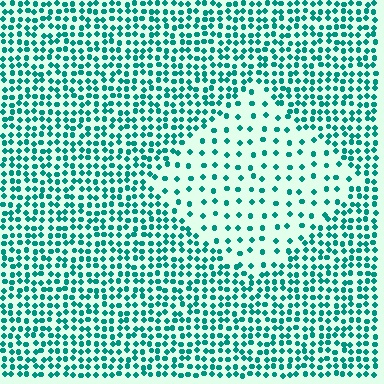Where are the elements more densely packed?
The elements are more densely packed outside the diamond boundary.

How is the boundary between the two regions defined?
The boundary is defined by a change in element density (approximately 2.5x ratio). All elements are the same color, size, and shape.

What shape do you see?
I see a diamond.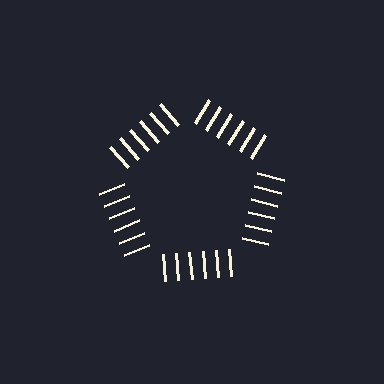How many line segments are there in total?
30 — 6 along each of the 5 edges.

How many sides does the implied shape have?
5 sides — the line-ends trace a pentagon.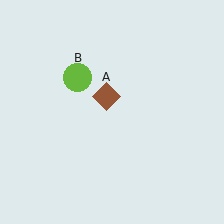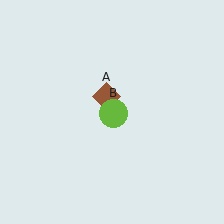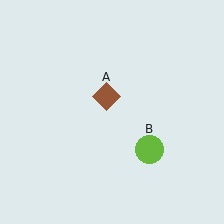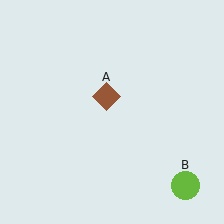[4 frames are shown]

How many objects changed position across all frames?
1 object changed position: lime circle (object B).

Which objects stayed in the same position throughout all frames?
Brown diamond (object A) remained stationary.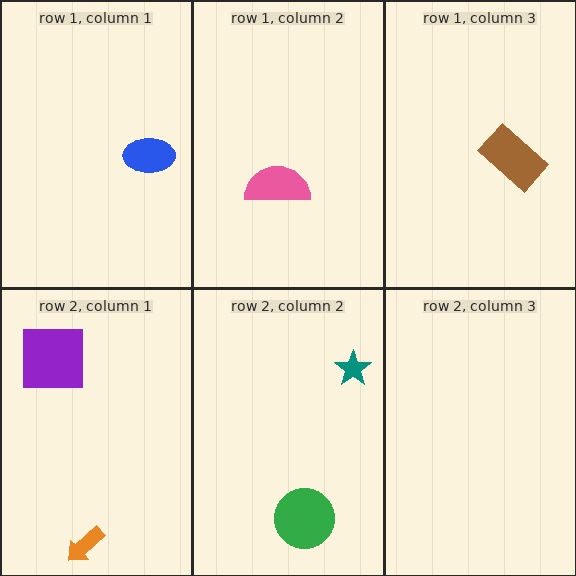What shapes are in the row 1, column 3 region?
The brown rectangle.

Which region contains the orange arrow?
The row 2, column 1 region.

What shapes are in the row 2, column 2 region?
The green circle, the teal star.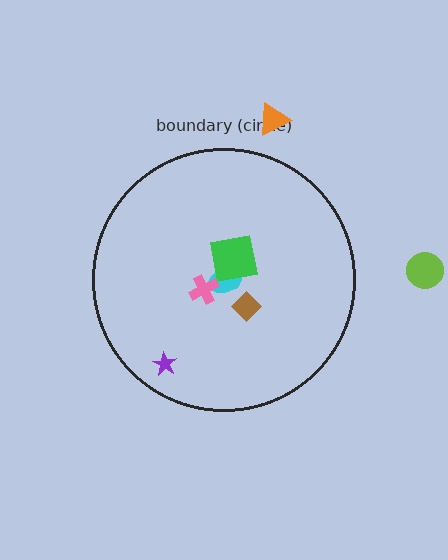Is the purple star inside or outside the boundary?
Inside.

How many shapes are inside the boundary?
5 inside, 2 outside.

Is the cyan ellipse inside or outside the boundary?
Inside.